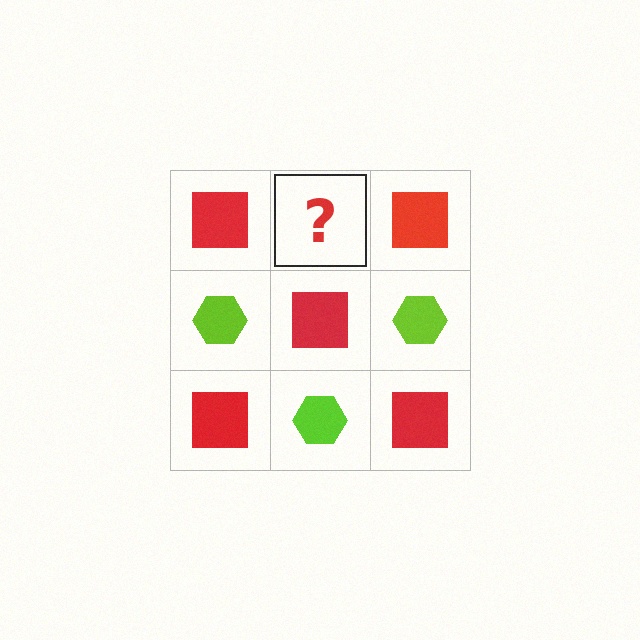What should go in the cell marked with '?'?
The missing cell should contain a lime hexagon.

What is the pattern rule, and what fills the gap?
The rule is that it alternates red square and lime hexagon in a checkerboard pattern. The gap should be filled with a lime hexagon.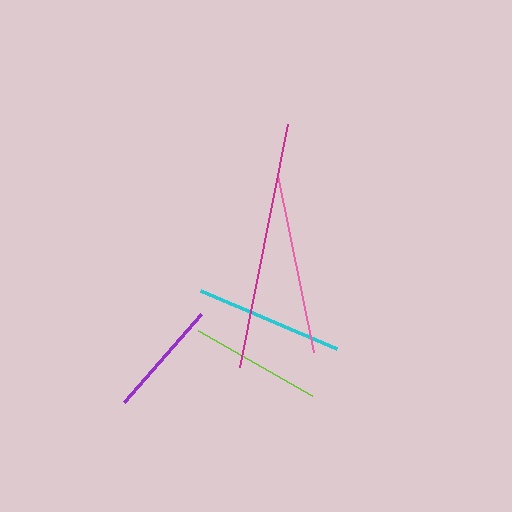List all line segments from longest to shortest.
From longest to shortest: magenta, pink, cyan, lime, purple.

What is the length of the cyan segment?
The cyan segment is approximately 148 pixels long.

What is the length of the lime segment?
The lime segment is approximately 131 pixels long.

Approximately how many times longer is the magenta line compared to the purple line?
The magenta line is approximately 2.1 times the length of the purple line.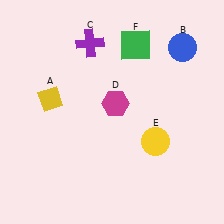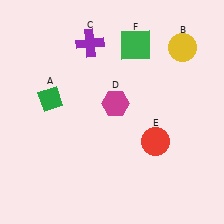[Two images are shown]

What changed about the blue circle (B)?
In Image 1, B is blue. In Image 2, it changed to yellow.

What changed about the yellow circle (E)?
In Image 1, E is yellow. In Image 2, it changed to red.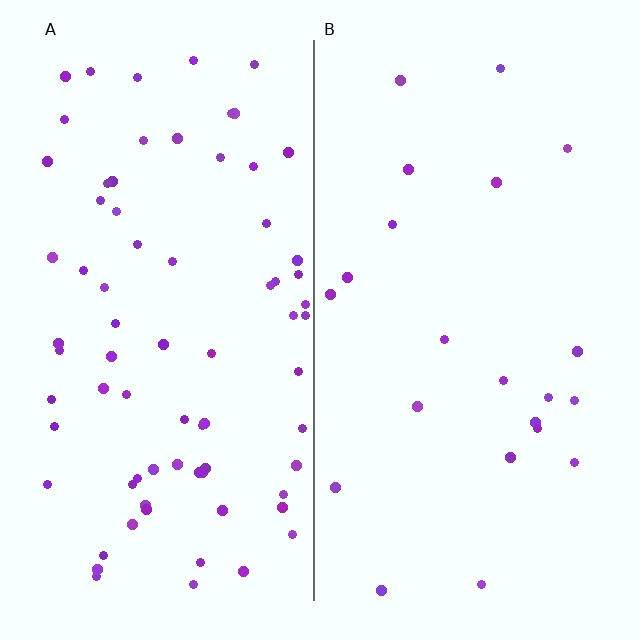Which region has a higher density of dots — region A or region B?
A (the left).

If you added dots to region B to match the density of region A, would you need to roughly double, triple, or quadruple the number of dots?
Approximately triple.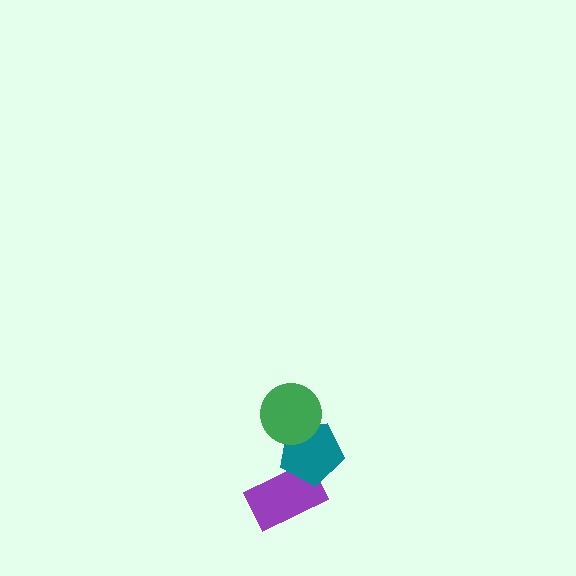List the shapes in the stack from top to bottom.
From top to bottom: the green circle, the teal pentagon, the purple rectangle.